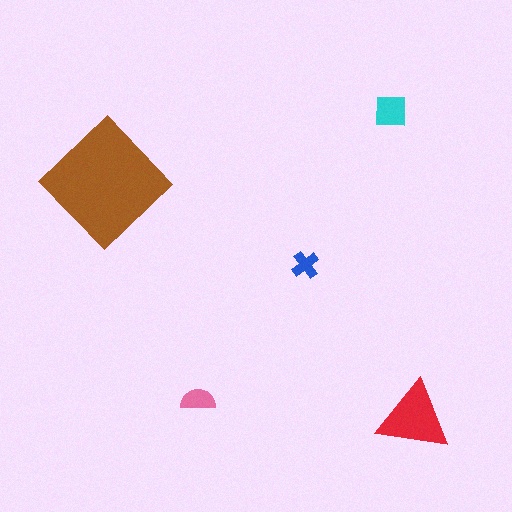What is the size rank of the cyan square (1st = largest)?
3rd.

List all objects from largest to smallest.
The brown diamond, the red triangle, the cyan square, the pink semicircle, the blue cross.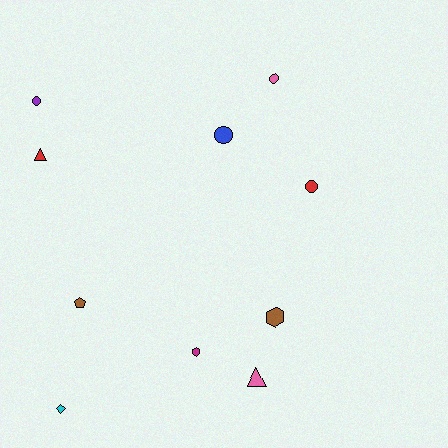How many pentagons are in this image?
There is 1 pentagon.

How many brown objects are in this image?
There are 2 brown objects.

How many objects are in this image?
There are 10 objects.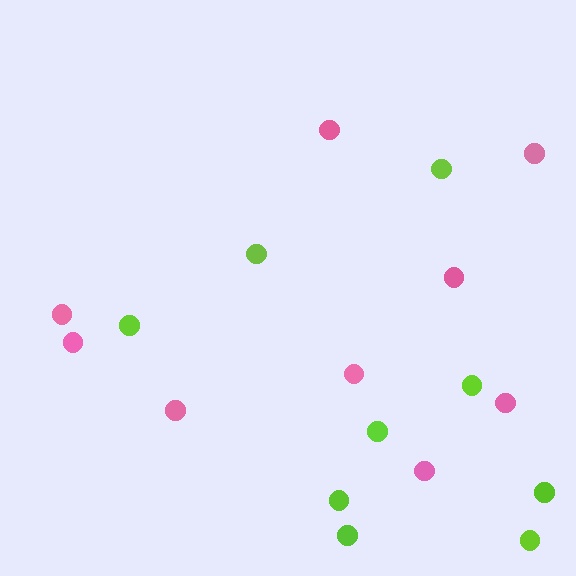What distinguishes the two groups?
There are 2 groups: one group of pink circles (9) and one group of lime circles (9).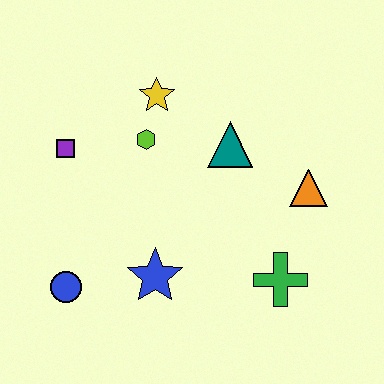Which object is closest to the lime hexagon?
The yellow star is closest to the lime hexagon.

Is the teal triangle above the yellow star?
No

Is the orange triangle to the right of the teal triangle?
Yes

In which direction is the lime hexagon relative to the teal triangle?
The lime hexagon is to the left of the teal triangle.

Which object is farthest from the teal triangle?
The blue circle is farthest from the teal triangle.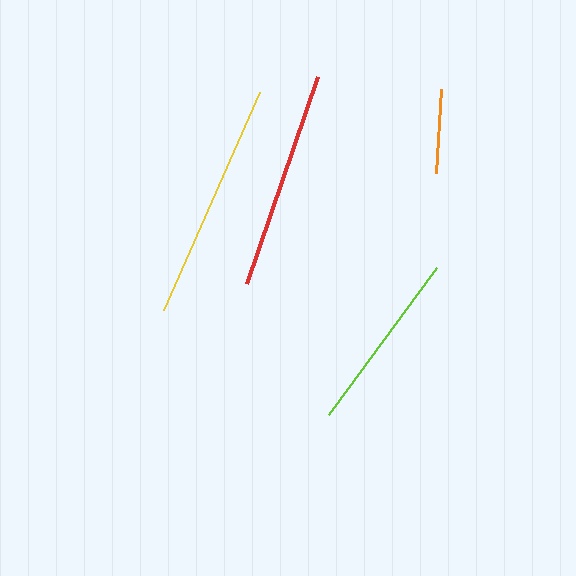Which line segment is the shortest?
The orange line is the shortest at approximately 84 pixels.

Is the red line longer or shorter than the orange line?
The red line is longer than the orange line.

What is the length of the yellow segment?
The yellow segment is approximately 238 pixels long.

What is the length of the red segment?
The red segment is approximately 219 pixels long.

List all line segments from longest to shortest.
From longest to shortest: yellow, red, lime, orange.